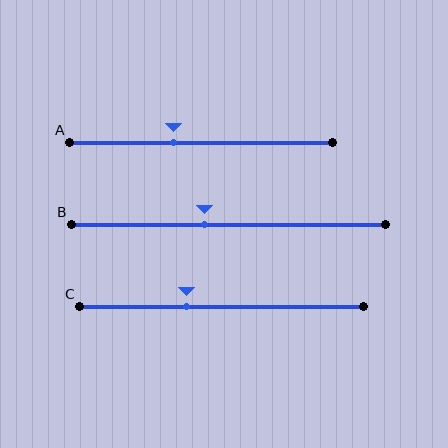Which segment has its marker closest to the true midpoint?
Segment B has its marker closest to the true midpoint.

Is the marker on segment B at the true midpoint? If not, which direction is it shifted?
No, the marker on segment B is shifted to the left by about 8% of the segment length.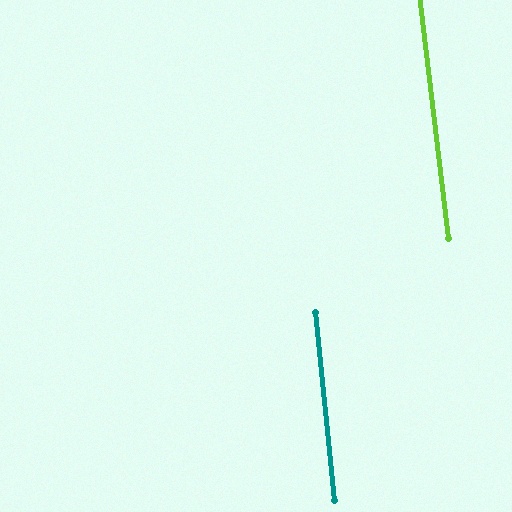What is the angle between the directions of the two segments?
Approximately 1 degree.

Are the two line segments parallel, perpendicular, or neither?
Parallel — their directions differ by only 0.7°.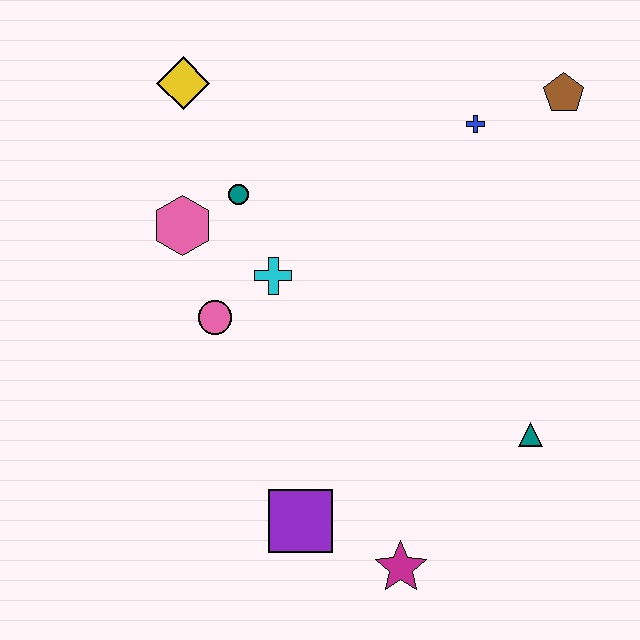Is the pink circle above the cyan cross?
No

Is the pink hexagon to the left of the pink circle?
Yes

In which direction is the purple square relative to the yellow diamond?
The purple square is below the yellow diamond.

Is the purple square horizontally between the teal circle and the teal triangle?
Yes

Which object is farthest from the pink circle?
The brown pentagon is farthest from the pink circle.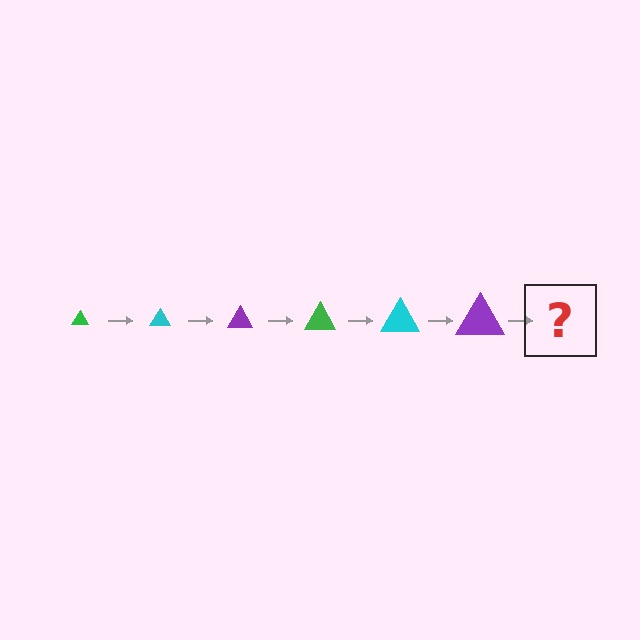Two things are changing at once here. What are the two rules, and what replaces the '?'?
The two rules are that the triangle grows larger each step and the color cycles through green, cyan, and purple. The '?' should be a green triangle, larger than the previous one.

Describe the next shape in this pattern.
It should be a green triangle, larger than the previous one.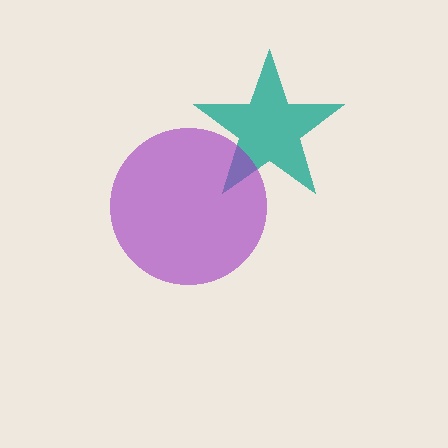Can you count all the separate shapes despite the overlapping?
Yes, there are 2 separate shapes.